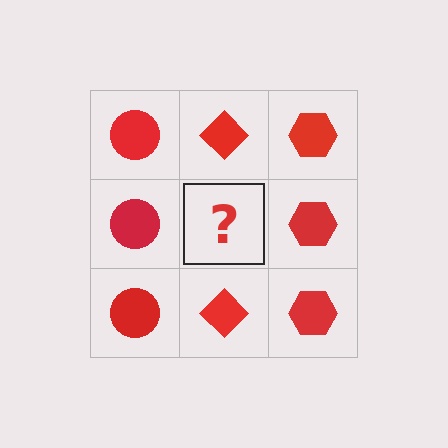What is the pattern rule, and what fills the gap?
The rule is that each column has a consistent shape. The gap should be filled with a red diamond.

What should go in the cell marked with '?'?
The missing cell should contain a red diamond.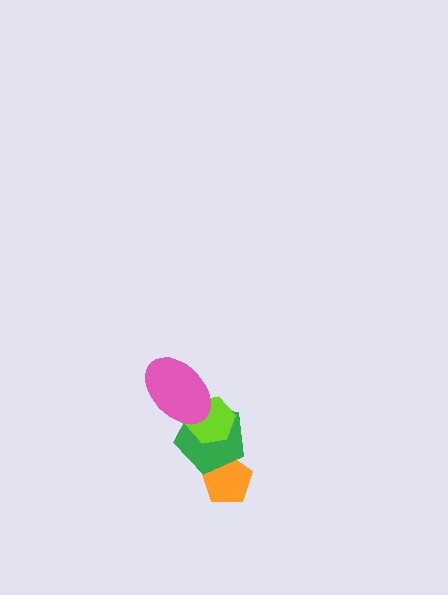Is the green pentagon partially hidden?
Yes, it is partially covered by another shape.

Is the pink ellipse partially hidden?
No, no other shape covers it.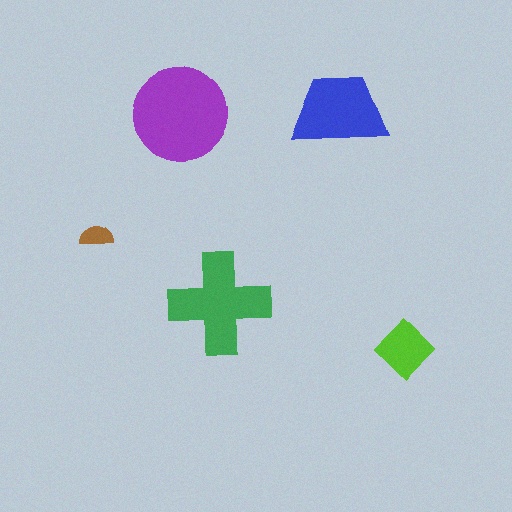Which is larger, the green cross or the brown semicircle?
The green cross.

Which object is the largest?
The purple circle.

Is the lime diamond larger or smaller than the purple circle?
Smaller.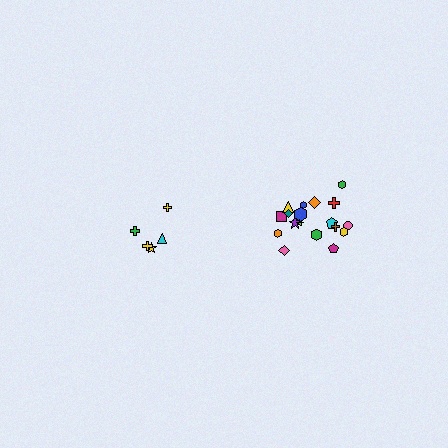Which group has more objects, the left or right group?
The right group.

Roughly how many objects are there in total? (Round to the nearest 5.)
Roughly 25 objects in total.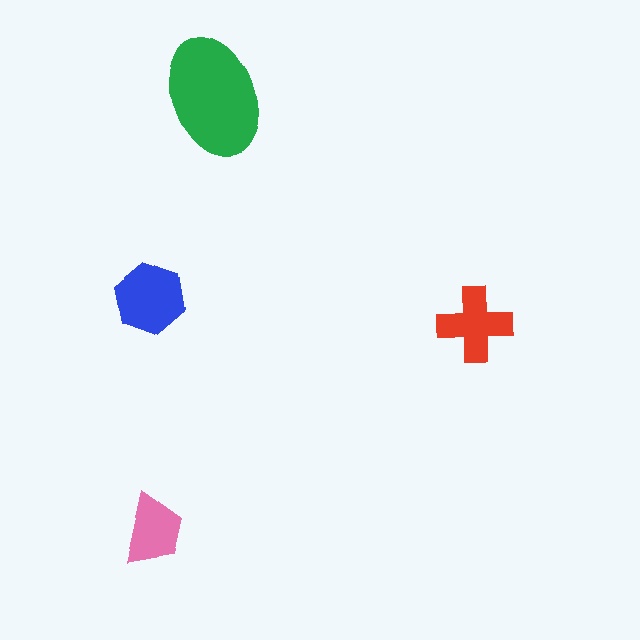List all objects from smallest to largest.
The pink trapezoid, the red cross, the blue hexagon, the green ellipse.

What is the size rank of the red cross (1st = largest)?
3rd.